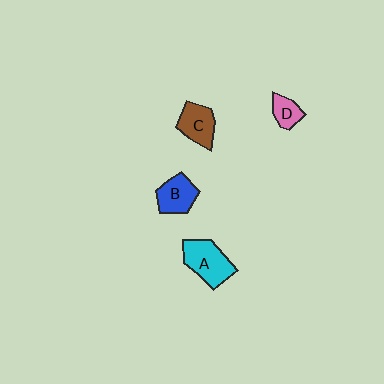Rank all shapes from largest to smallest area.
From largest to smallest: A (cyan), B (blue), C (brown), D (pink).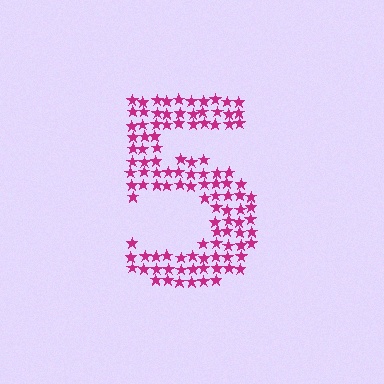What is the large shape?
The large shape is the digit 5.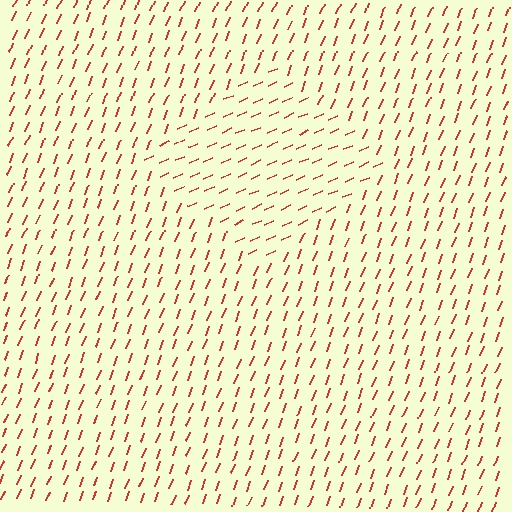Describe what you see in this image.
The image is filled with small red line segments. A diamond region in the image has lines oriented differently from the surrounding lines, creating a visible texture boundary.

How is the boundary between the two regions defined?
The boundary is defined purely by a change in line orientation (approximately 45 degrees difference). All lines are the same color and thickness.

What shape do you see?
I see a diamond.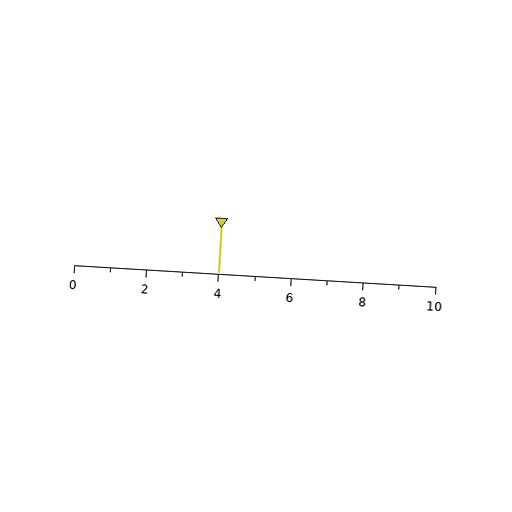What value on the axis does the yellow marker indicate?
The marker indicates approximately 4.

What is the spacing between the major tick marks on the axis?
The major ticks are spaced 2 apart.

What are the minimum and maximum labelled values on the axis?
The axis runs from 0 to 10.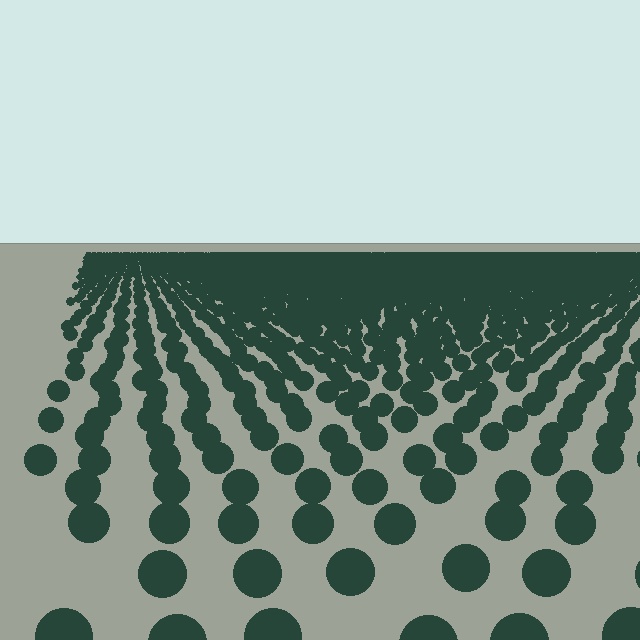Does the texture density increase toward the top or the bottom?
Density increases toward the top.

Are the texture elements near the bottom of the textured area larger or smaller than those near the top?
Larger. Near the bottom, elements are closer to the viewer and appear at a bigger on-screen size.